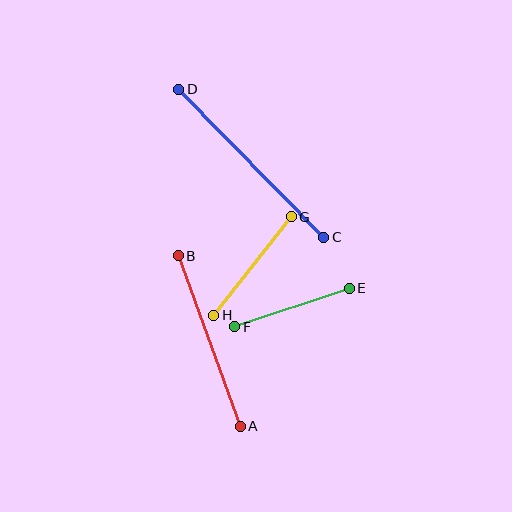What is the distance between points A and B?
The distance is approximately 181 pixels.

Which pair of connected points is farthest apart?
Points C and D are farthest apart.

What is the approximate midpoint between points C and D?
The midpoint is at approximately (251, 163) pixels.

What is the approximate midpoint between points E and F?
The midpoint is at approximately (292, 308) pixels.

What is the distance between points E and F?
The distance is approximately 121 pixels.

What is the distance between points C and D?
The distance is approximately 207 pixels.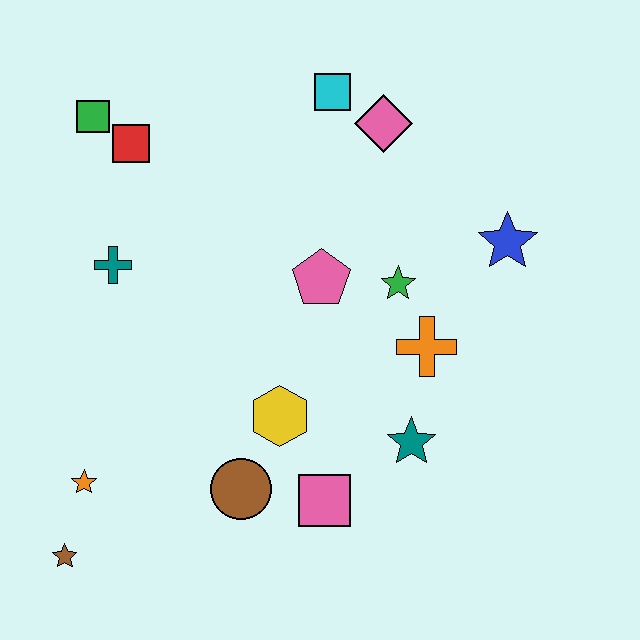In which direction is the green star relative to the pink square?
The green star is above the pink square.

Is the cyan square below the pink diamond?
No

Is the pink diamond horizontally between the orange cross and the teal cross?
Yes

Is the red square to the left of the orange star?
No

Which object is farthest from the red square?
The brown star is farthest from the red square.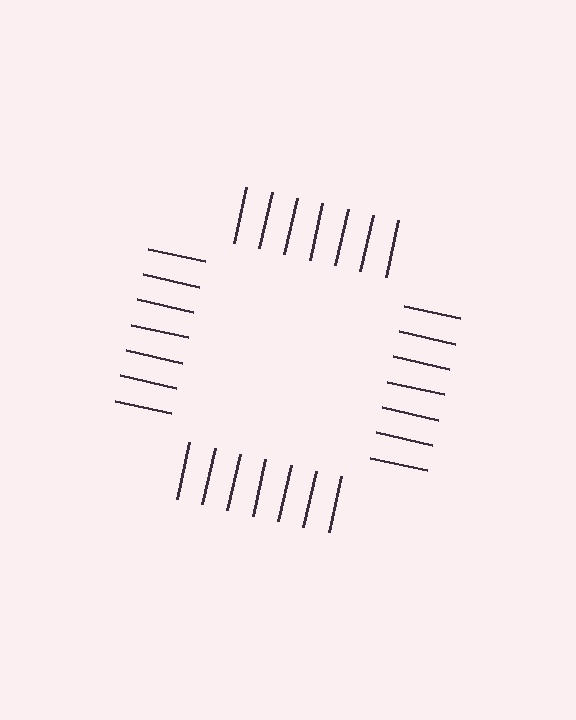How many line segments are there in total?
28 — 7 along each of the 4 edges.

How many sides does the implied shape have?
4 sides — the line-ends trace a square.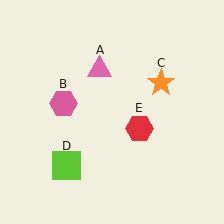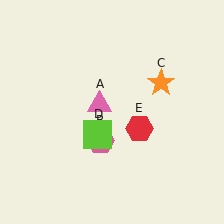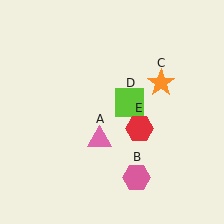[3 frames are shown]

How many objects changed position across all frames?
3 objects changed position: pink triangle (object A), pink hexagon (object B), lime square (object D).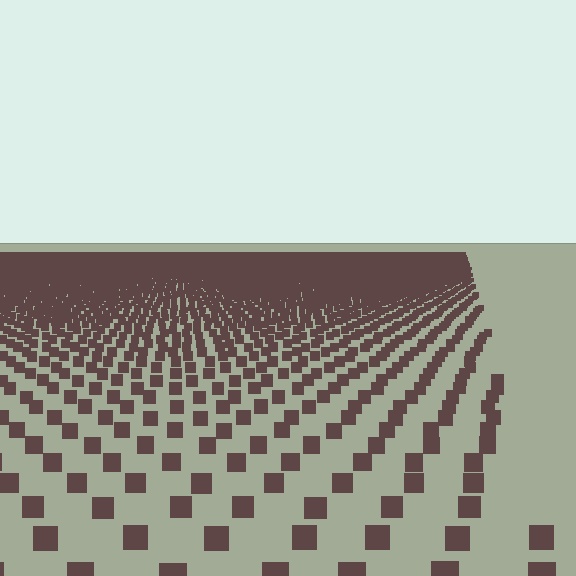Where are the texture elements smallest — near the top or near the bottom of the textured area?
Near the top.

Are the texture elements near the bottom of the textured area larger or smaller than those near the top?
Larger. Near the bottom, elements are closer to the viewer and appear at a bigger on-screen size.